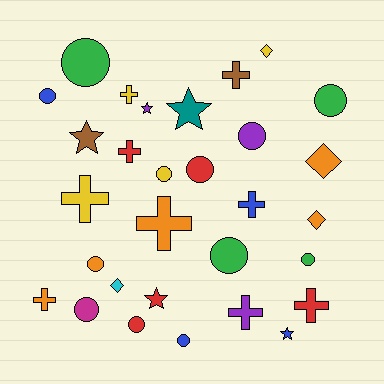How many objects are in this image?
There are 30 objects.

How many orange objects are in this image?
There are 5 orange objects.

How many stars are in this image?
There are 5 stars.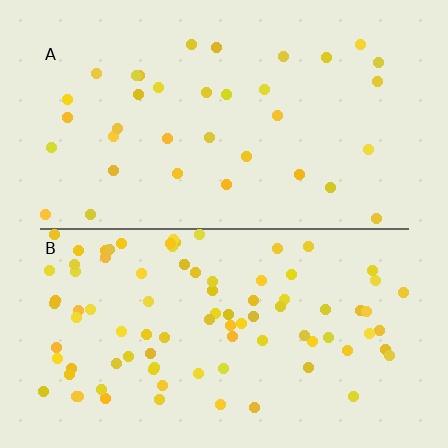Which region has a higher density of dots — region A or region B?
B (the bottom).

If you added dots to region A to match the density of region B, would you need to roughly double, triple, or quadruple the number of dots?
Approximately triple.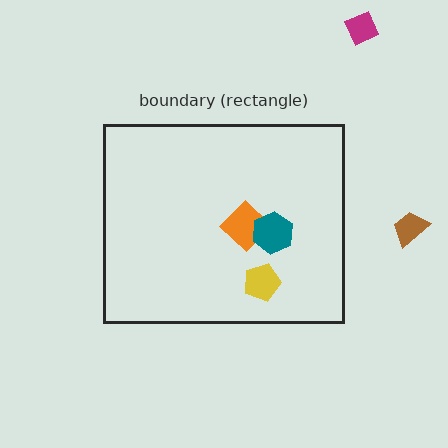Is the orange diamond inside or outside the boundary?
Inside.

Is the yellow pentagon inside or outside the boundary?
Inside.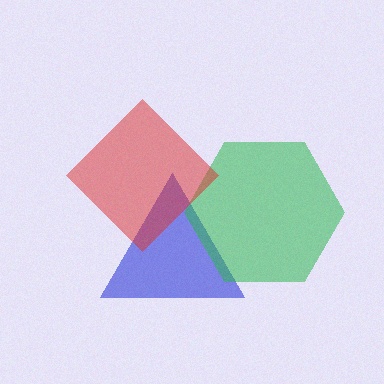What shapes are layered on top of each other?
The layered shapes are: a blue triangle, a green hexagon, a red diamond.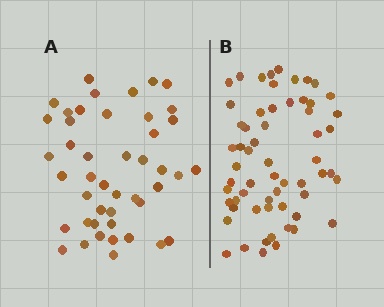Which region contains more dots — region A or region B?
Region B (the right region) has more dots.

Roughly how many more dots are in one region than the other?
Region B has approximately 15 more dots than region A.